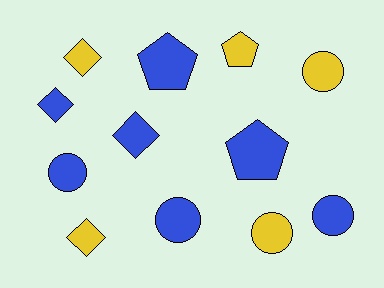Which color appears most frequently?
Blue, with 7 objects.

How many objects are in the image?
There are 12 objects.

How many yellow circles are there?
There are 2 yellow circles.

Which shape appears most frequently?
Circle, with 5 objects.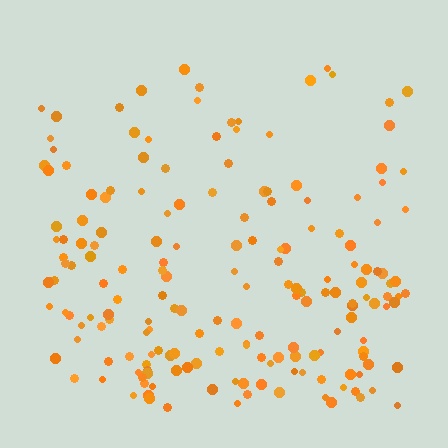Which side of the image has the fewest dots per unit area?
The top.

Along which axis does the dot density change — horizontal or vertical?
Vertical.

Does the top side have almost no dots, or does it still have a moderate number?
Still a moderate number, just noticeably fewer than the bottom.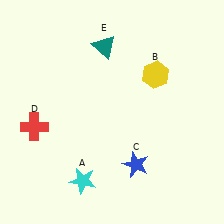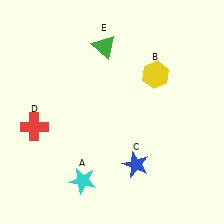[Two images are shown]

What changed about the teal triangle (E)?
In Image 1, E is teal. In Image 2, it changed to green.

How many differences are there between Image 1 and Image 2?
There is 1 difference between the two images.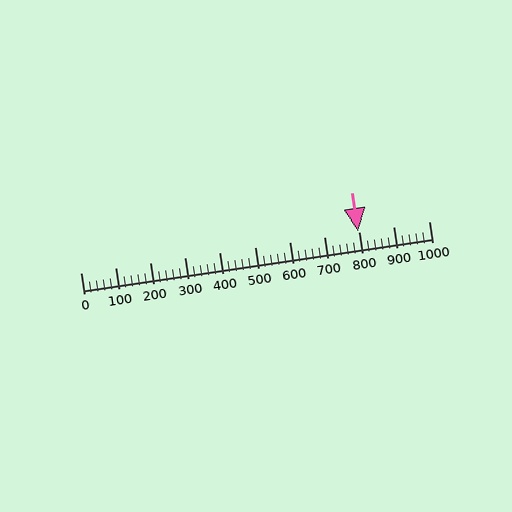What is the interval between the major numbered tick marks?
The major tick marks are spaced 100 units apart.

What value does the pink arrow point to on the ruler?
The pink arrow points to approximately 796.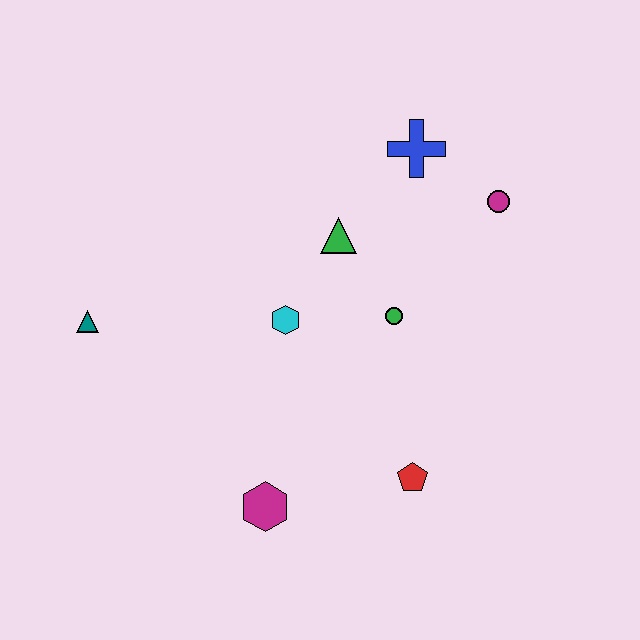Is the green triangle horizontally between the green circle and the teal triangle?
Yes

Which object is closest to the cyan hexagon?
The green triangle is closest to the cyan hexagon.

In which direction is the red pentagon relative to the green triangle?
The red pentagon is below the green triangle.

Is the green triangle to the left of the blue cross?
Yes